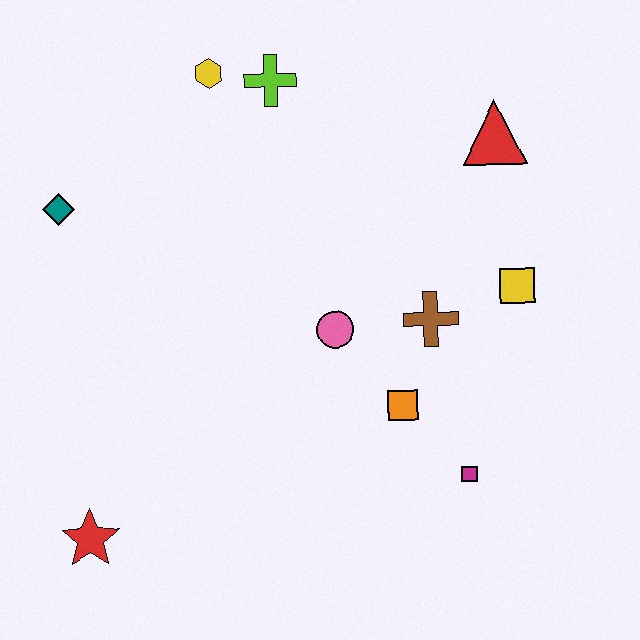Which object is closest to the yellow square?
The brown cross is closest to the yellow square.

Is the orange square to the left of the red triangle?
Yes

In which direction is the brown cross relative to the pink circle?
The brown cross is to the right of the pink circle.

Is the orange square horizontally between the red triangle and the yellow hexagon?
Yes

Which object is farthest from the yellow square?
The red star is farthest from the yellow square.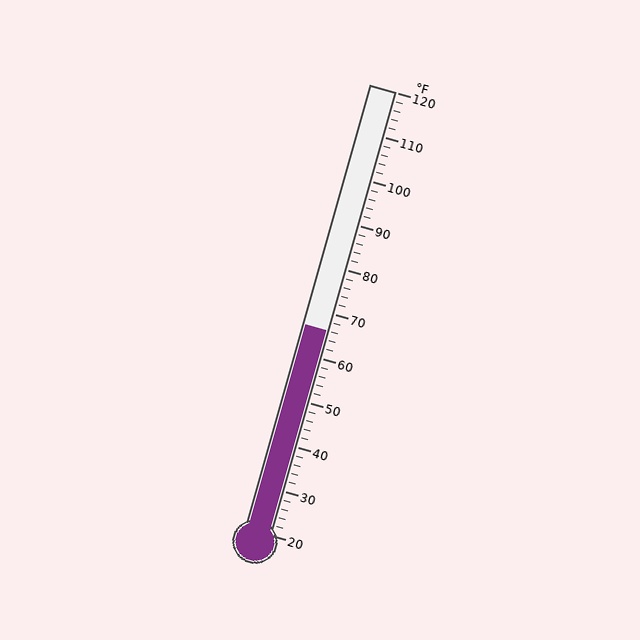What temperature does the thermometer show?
The thermometer shows approximately 66°F.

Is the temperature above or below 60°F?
The temperature is above 60°F.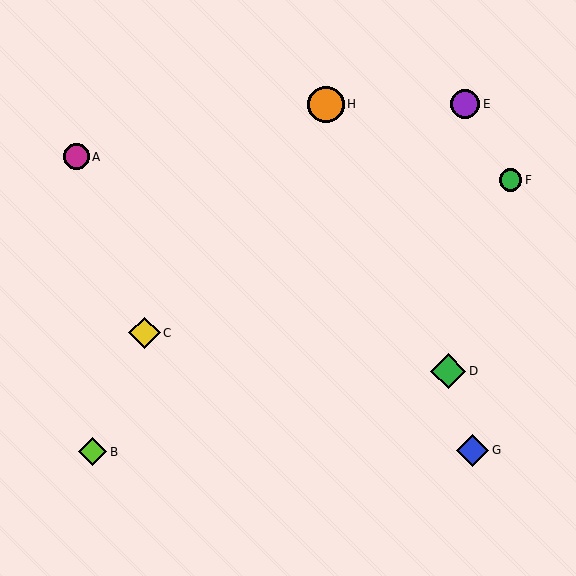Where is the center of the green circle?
The center of the green circle is at (510, 180).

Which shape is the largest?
The orange circle (labeled H) is the largest.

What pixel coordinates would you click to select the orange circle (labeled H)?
Click at (326, 104) to select the orange circle H.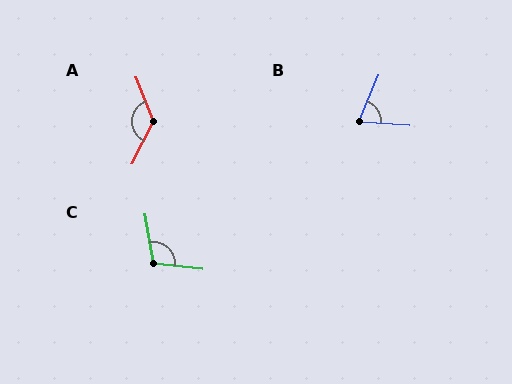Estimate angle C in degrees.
Approximately 106 degrees.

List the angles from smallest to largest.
B (70°), C (106°), A (132°).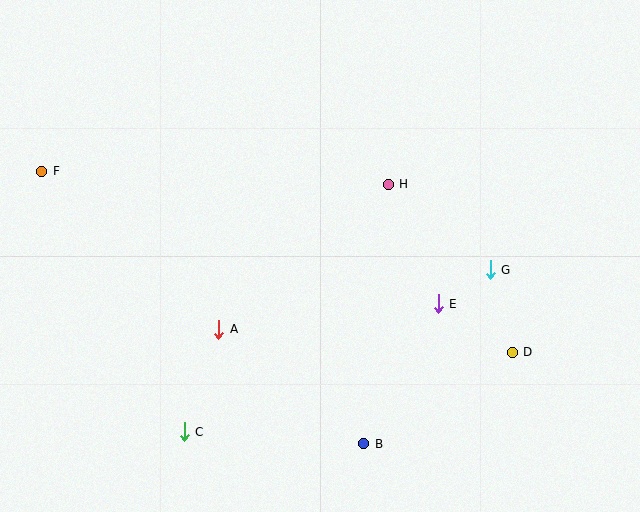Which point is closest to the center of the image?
Point H at (388, 184) is closest to the center.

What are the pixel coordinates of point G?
Point G is at (490, 270).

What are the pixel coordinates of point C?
Point C is at (184, 432).